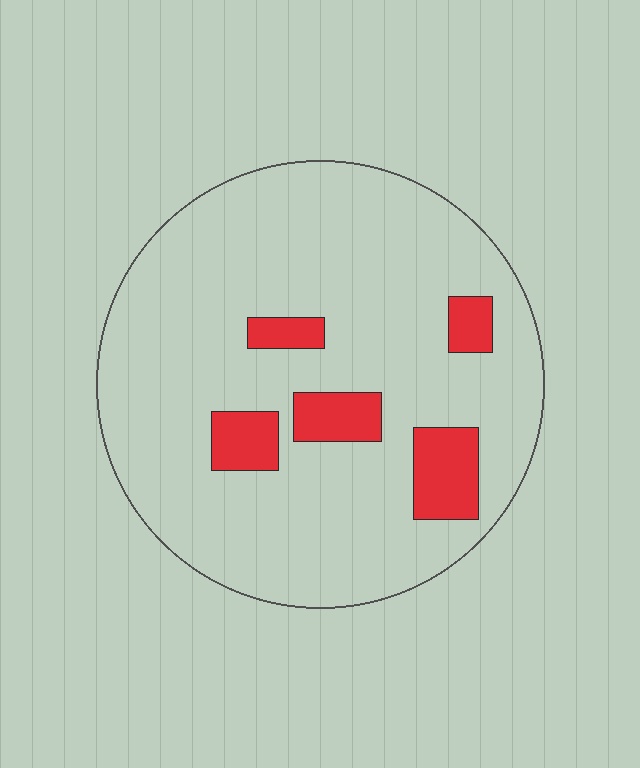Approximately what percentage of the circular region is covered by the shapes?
Approximately 10%.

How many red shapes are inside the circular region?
5.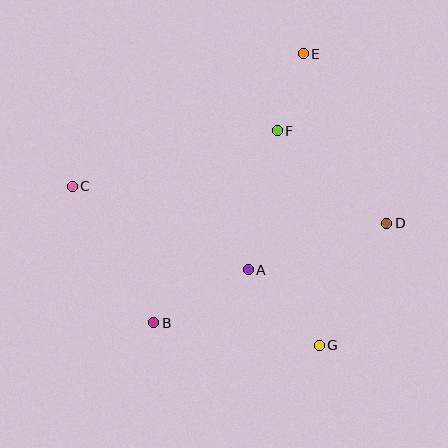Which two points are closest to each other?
Points E and F are closest to each other.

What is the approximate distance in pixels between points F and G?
The distance between F and G is approximately 219 pixels.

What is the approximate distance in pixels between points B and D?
The distance between B and D is approximately 253 pixels.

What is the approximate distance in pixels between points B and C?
The distance between B and C is approximately 159 pixels.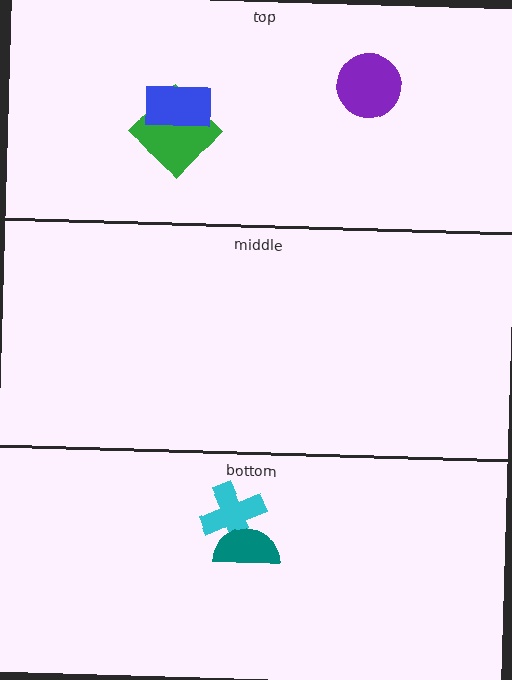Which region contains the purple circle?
The top region.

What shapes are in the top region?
The green diamond, the blue rectangle, the purple circle.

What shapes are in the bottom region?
The cyan cross, the teal semicircle.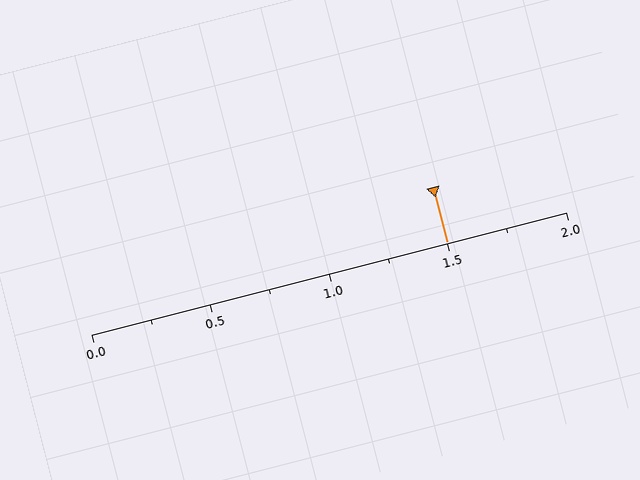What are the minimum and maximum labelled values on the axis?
The axis runs from 0.0 to 2.0.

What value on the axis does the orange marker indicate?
The marker indicates approximately 1.5.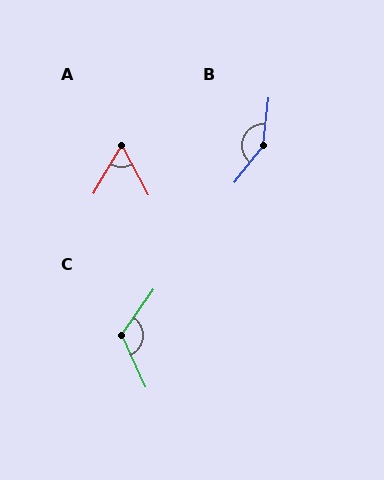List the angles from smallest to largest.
A (59°), C (121°), B (148°).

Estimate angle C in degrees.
Approximately 121 degrees.